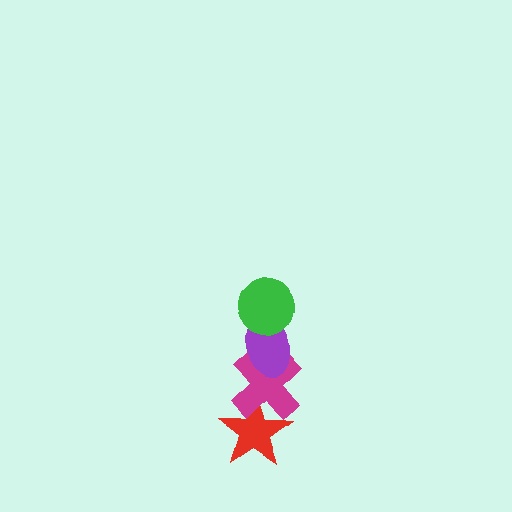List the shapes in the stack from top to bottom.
From top to bottom: the green circle, the purple ellipse, the magenta cross, the red star.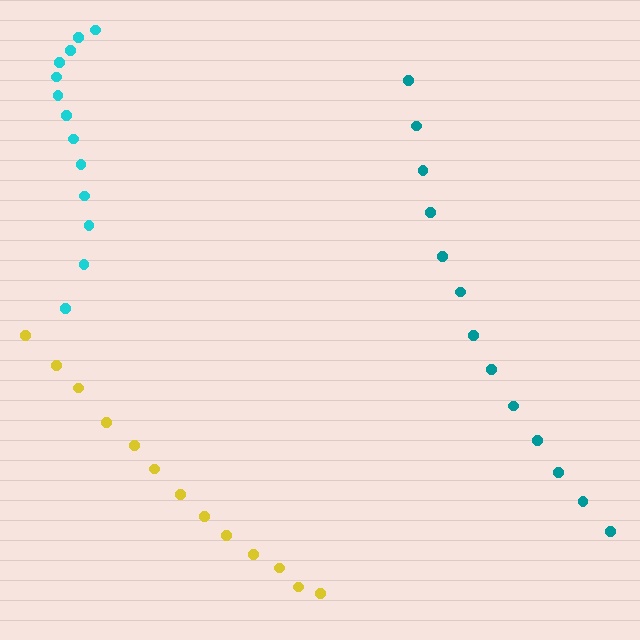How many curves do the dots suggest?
There are 3 distinct paths.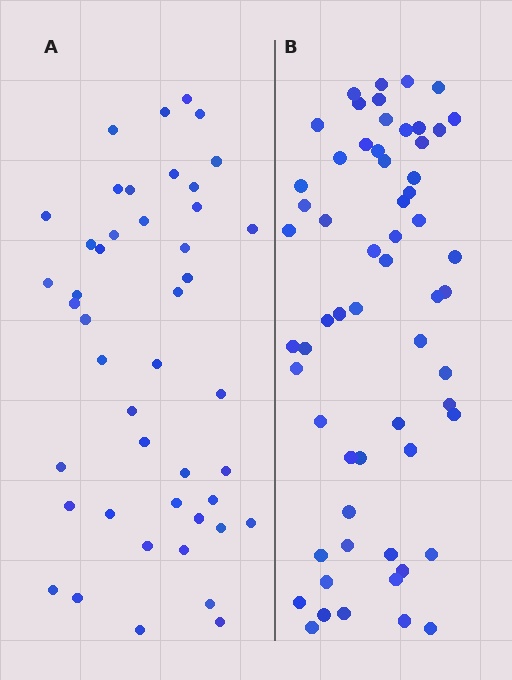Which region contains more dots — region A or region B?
Region B (the right region) has more dots.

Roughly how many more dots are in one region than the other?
Region B has approximately 15 more dots than region A.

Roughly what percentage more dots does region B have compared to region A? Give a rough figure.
About 35% more.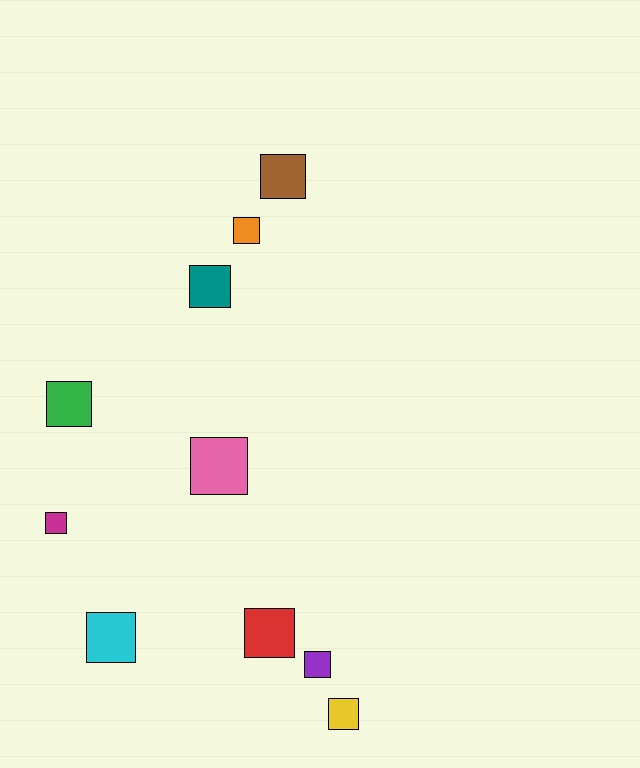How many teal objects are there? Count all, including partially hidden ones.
There is 1 teal object.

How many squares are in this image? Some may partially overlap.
There are 10 squares.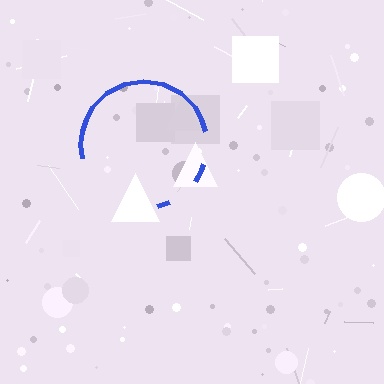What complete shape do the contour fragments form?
The contour fragments form a circle.